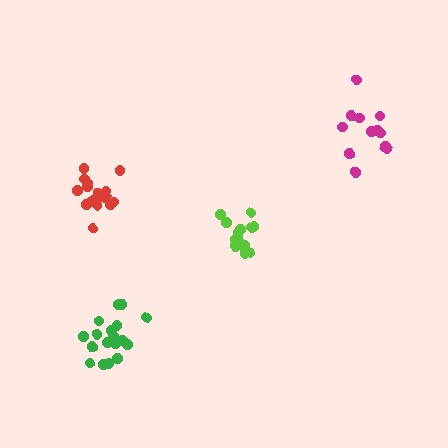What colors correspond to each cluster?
The clusters are colored: lime, red, green, magenta.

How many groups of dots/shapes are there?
There are 4 groups.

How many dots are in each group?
Group 1: 16 dots, Group 2: 17 dots, Group 3: 18 dots, Group 4: 12 dots (63 total).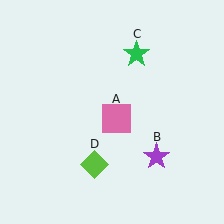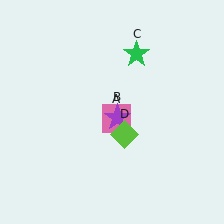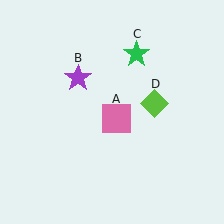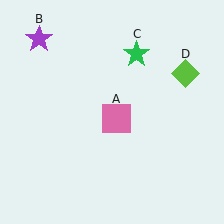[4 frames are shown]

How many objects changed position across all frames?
2 objects changed position: purple star (object B), lime diamond (object D).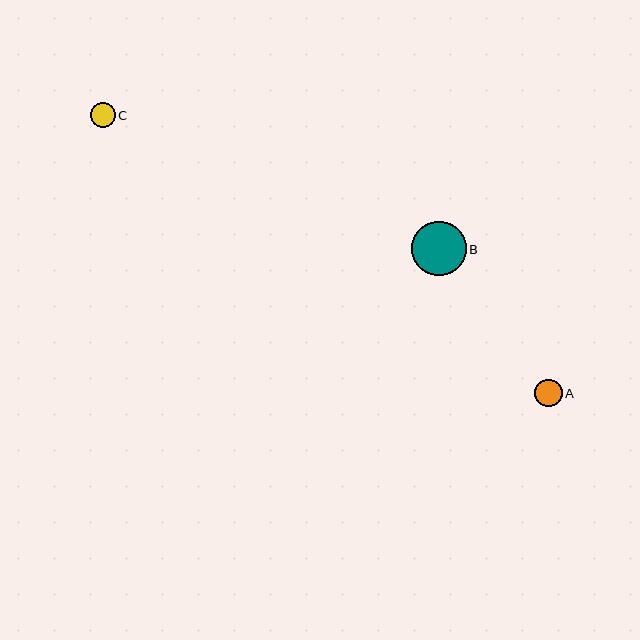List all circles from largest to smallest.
From largest to smallest: B, A, C.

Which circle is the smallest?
Circle C is the smallest with a size of approximately 24 pixels.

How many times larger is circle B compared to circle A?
Circle B is approximately 2.0 times the size of circle A.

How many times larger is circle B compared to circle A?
Circle B is approximately 2.0 times the size of circle A.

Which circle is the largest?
Circle B is the largest with a size of approximately 55 pixels.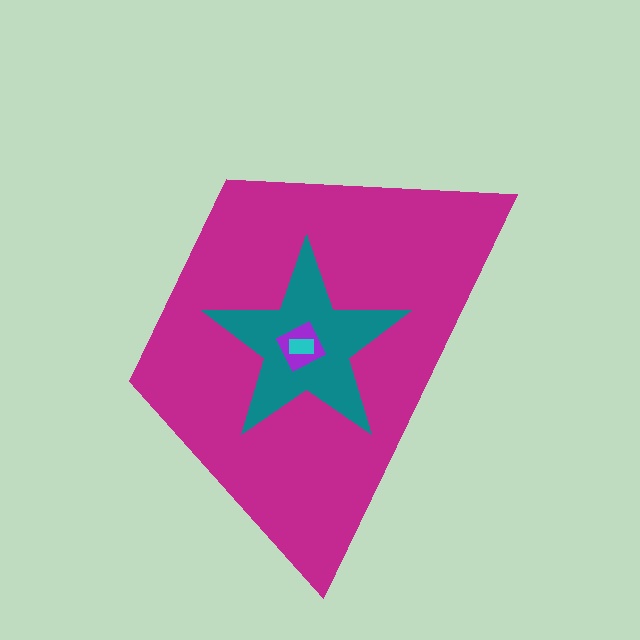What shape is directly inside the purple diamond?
The cyan rectangle.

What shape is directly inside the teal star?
The purple diamond.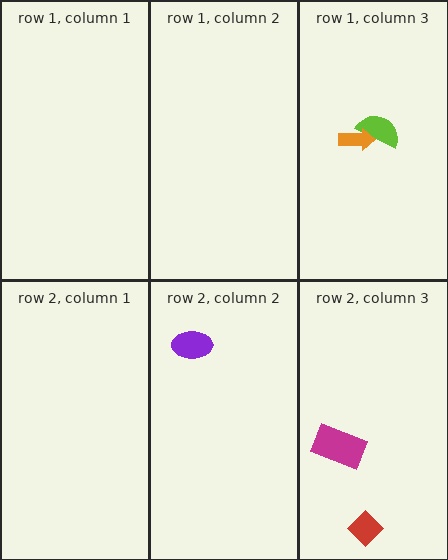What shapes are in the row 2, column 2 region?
The purple ellipse.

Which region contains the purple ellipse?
The row 2, column 2 region.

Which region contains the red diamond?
The row 2, column 3 region.